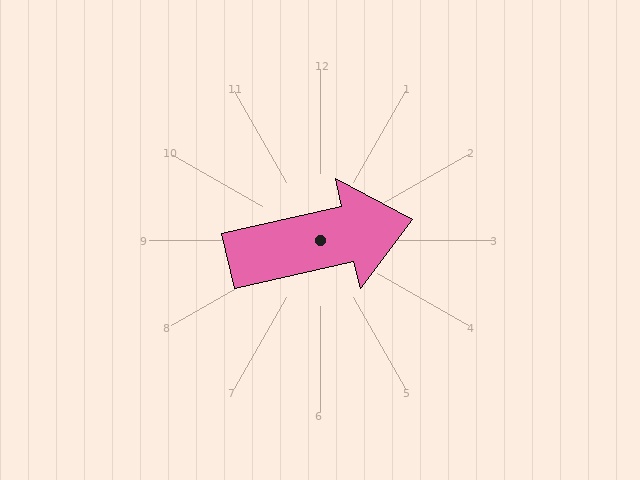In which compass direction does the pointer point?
East.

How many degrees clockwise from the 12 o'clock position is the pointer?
Approximately 77 degrees.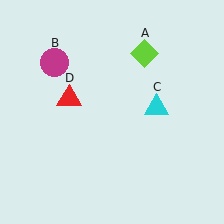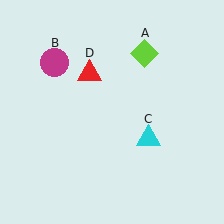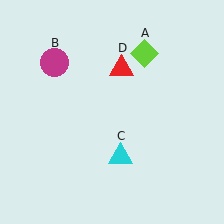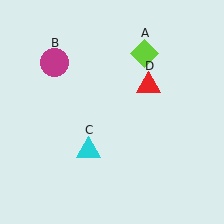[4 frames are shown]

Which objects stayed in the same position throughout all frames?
Lime diamond (object A) and magenta circle (object B) remained stationary.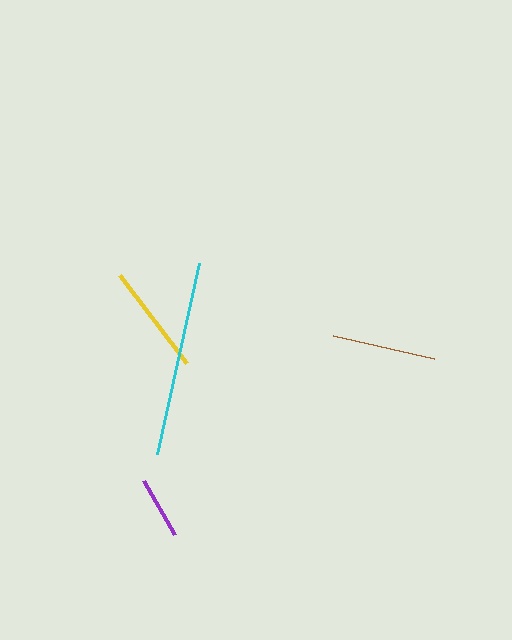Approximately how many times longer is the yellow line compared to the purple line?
The yellow line is approximately 1.8 times the length of the purple line.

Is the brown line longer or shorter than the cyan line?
The cyan line is longer than the brown line.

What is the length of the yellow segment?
The yellow segment is approximately 110 pixels long.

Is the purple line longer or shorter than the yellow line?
The yellow line is longer than the purple line.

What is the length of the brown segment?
The brown segment is approximately 104 pixels long.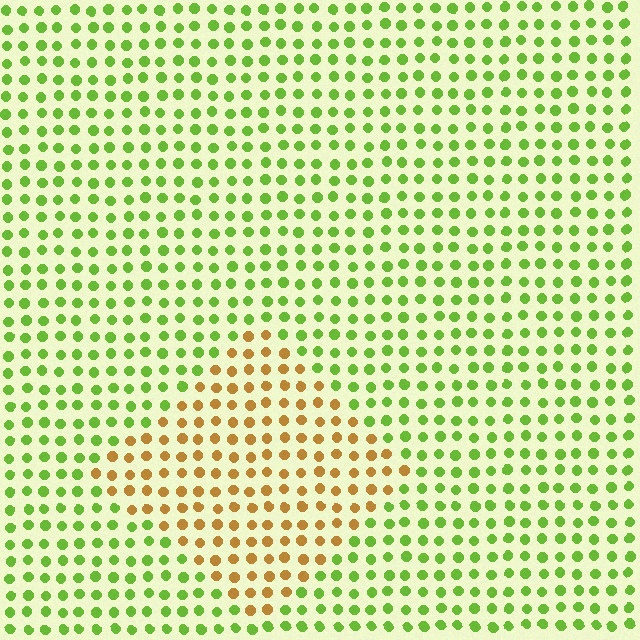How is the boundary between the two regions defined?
The boundary is defined purely by a slight shift in hue (about 61 degrees). Spacing, size, and orientation are identical on both sides.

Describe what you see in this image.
The image is filled with small lime elements in a uniform arrangement. A diamond-shaped region is visible where the elements are tinted to a slightly different hue, forming a subtle color boundary.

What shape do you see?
I see a diamond.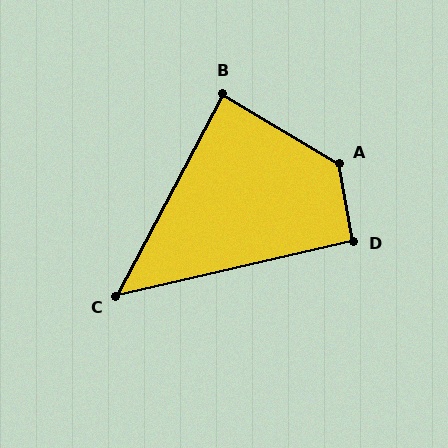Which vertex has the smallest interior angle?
C, at approximately 49 degrees.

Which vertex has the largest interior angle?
A, at approximately 131 degrees.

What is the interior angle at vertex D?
Approximately 93 degrees (approximately right).